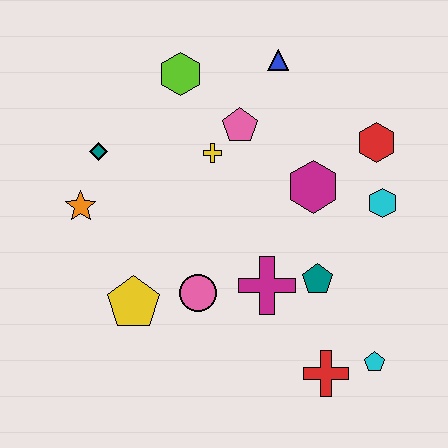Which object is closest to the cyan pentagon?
The red cross is closest to the cyan pentagon.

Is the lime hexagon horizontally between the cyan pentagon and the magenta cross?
No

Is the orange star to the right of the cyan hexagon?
No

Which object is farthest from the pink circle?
The blue triangle is farthest from the pink circle.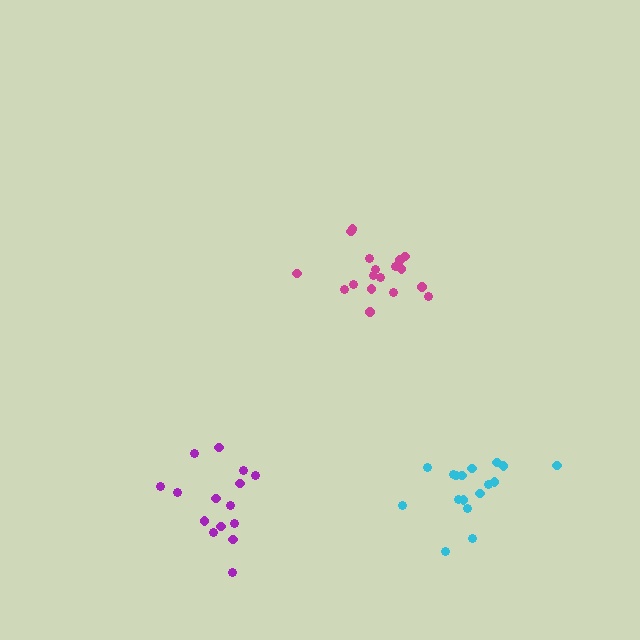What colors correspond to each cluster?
The clusters are colored: magenta, cyan, purple.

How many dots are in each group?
Group 1: 18 dots, Group 2: 17 dots, Group 3: 15 dots (50 total).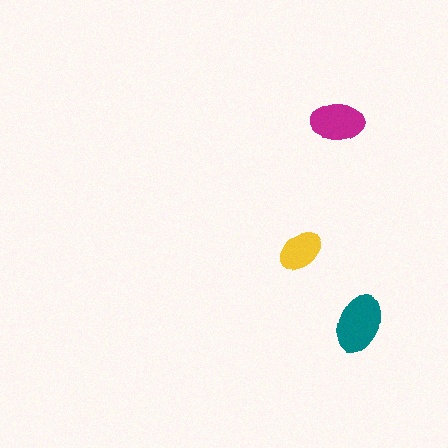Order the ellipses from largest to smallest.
the teal one, the magenta one, the yellow one.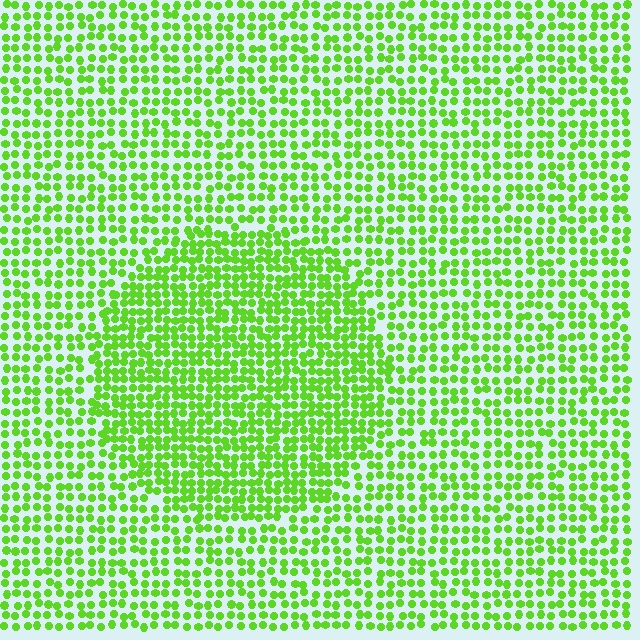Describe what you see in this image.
The image contains small lime elements arranged at two different densities. A circle-shaped region is visible where the elements are more densely packed than the surrounding area.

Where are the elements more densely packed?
The elements are more densely packed inside the circle boundary.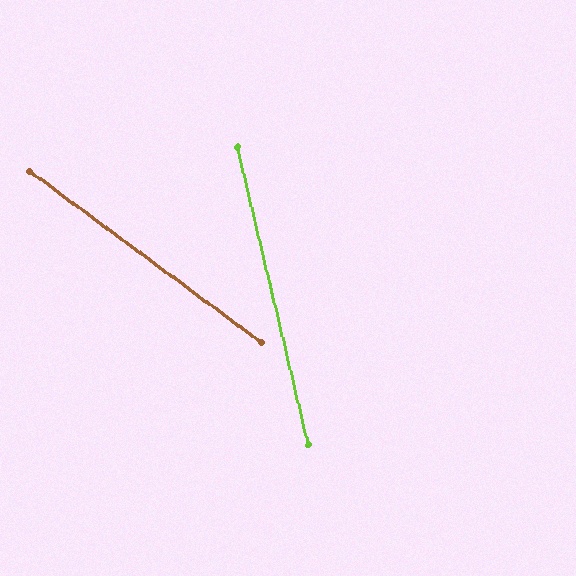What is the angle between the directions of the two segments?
Approximately 40 degrees.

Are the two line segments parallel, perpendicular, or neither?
Neither parallel nor perpendicular — they differ by about 40°.